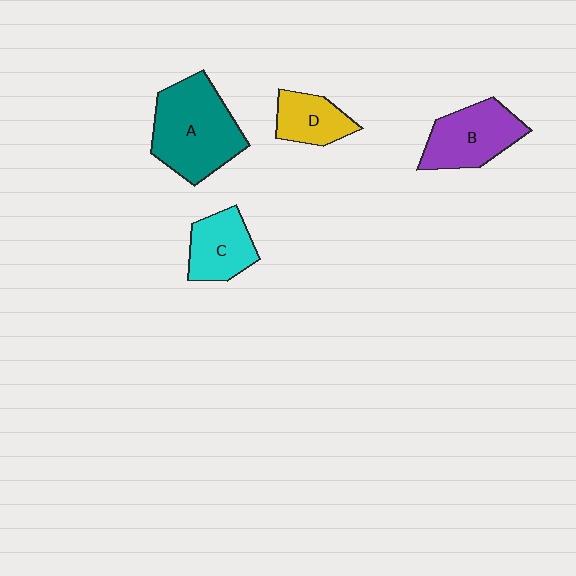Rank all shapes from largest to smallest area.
From largest to smallest: A (teal), B (purple), C (cyan), D (yellow).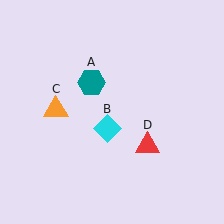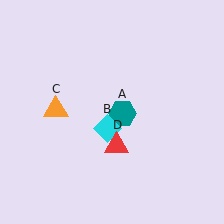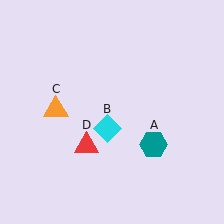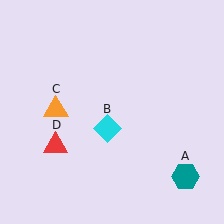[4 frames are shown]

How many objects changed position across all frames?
2 objects changed position: teal hexagon (object A), red triangle (object D).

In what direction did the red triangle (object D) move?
The red triangle (object D) moved left.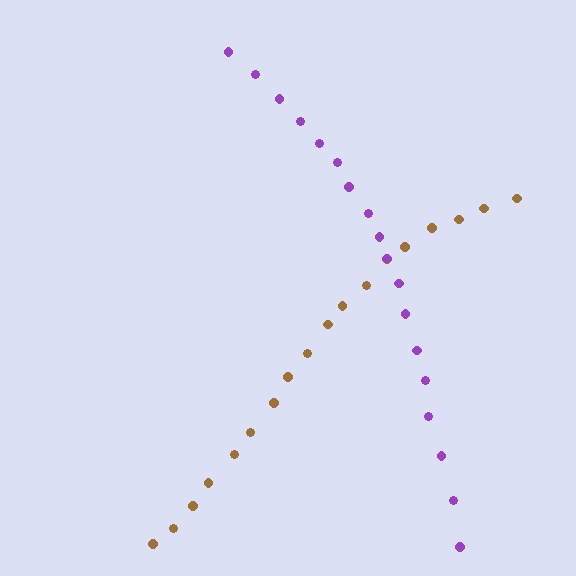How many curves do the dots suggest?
There are 2 distinct paths.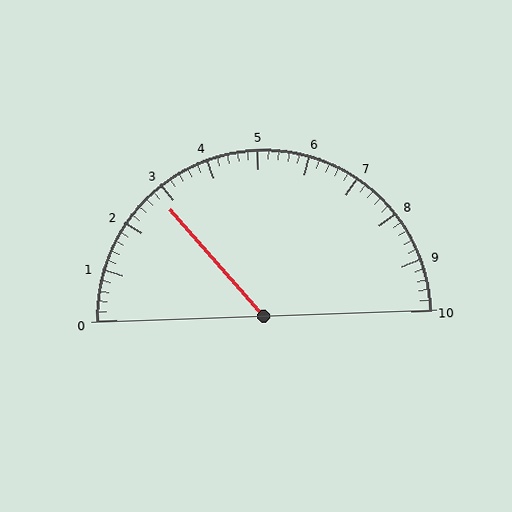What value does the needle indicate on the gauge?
The needle indicates approximately 2.8.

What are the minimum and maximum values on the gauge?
The gauge ranges from 0 to 10.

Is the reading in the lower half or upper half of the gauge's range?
The reading is in the lower half of the range (0 to 10).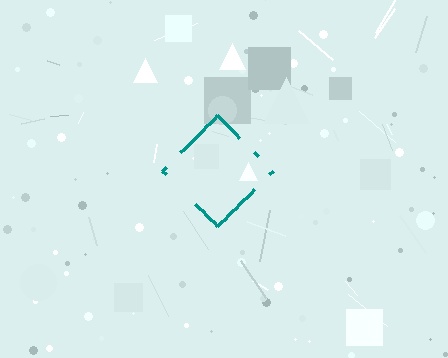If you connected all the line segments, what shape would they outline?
They would outline a diamond.